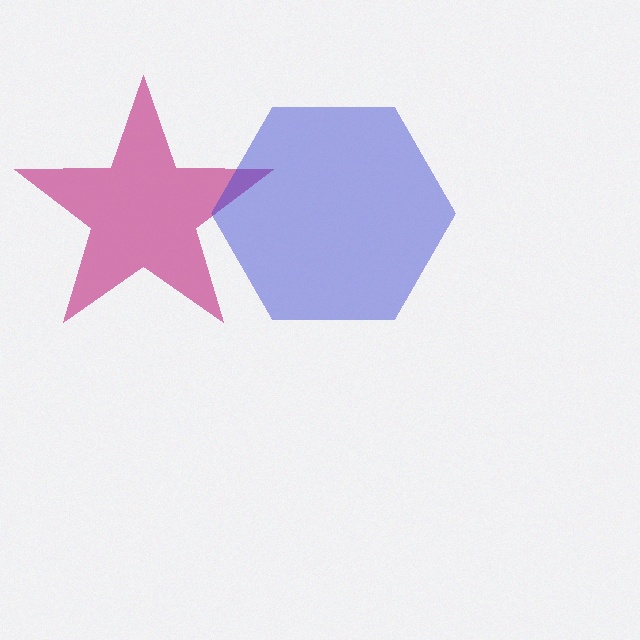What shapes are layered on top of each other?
The layered shapes are: a magenta star, a blue hexagon.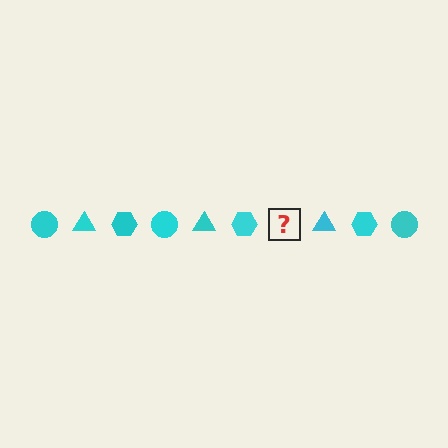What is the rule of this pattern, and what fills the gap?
The rule is that the pattern cycles through circle, triangle, hexagon shapes in cyan. The gap should be filled with a cyan circle.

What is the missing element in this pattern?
The missing element is a cyan circle.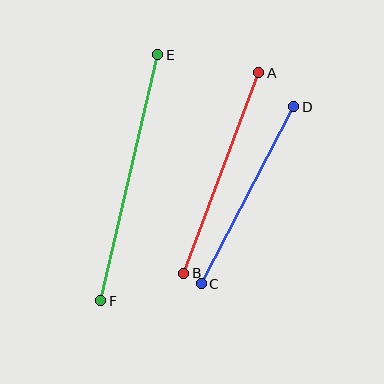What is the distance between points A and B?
The distance is approximately 214 pixels.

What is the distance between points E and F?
The distance is approximately 252 pixels.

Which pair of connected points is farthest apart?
Points E and F are farthest apart.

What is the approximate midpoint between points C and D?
The midpoint is at approximately (248, 195) pixels.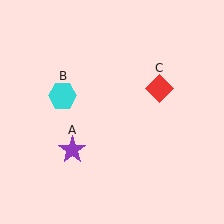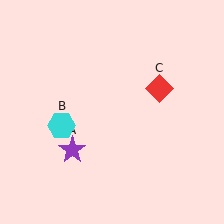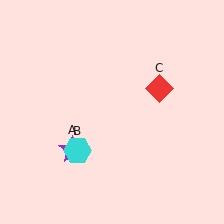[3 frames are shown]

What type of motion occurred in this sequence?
The cyan hexagon (object B) rotated counterclockwise around the center of the scene.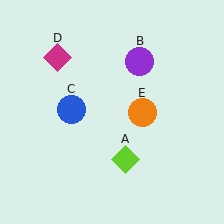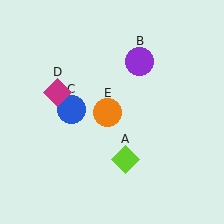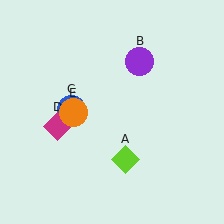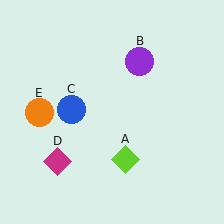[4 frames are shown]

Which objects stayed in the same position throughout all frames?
Lime diamond (object A) and purple circle (object B) and blue circle (object C) remained stationary.